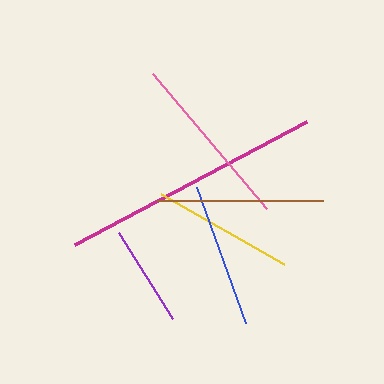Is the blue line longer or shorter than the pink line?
The pink line is longer than the blue line.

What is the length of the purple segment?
The purple segment is approximately 101 pixels long.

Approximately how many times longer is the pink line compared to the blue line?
The pink line is approximately 1.2 times the length of the blue line.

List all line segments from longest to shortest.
From longest to shortest: magenta, pink, brown, blue, yellow, purple.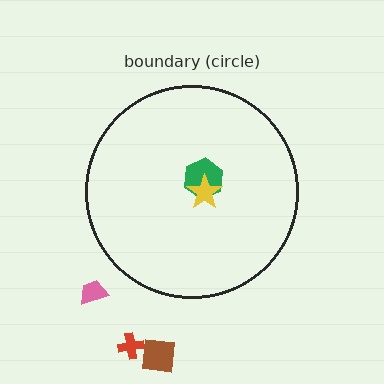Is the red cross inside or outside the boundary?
Outside.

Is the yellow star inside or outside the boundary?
Inside.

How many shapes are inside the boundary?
2 inside, 3 outside.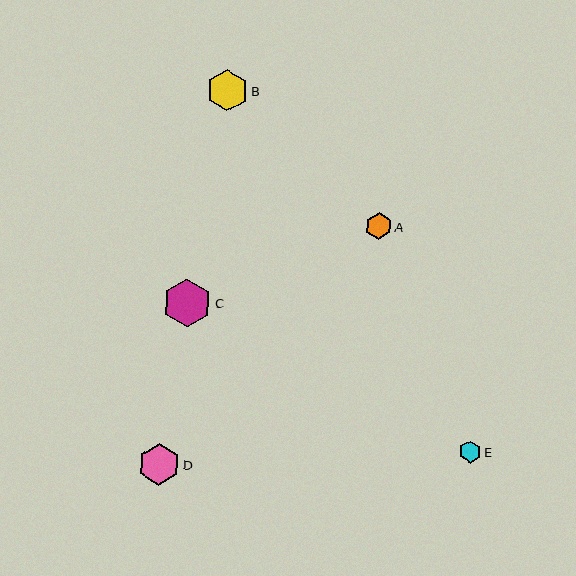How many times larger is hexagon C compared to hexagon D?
Hexagon C is approximately 1.2 times the size of hexagon D.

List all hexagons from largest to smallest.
From largest to smallest: C, D, B, A, E.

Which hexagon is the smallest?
Hexagon E is the smallest with a size of approximately 22 pixels.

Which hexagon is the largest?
Hexagon C is the largest with a size of approximately 48 pixels.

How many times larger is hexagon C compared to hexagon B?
Hexagon C is approximately 1.2 times the size of hexagon B.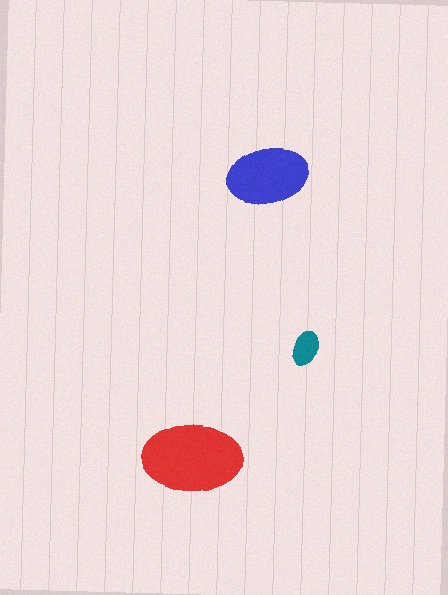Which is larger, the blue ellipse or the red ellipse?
The red one.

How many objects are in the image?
There are 3 objects in the image.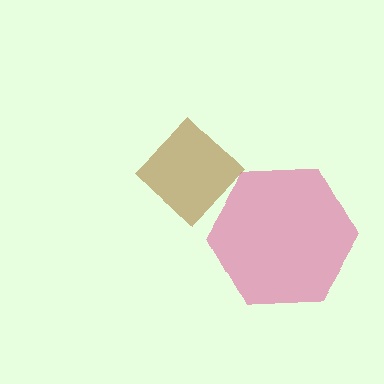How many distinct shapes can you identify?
There are 2 distinct shapes: a magenta hexagon, a brown diamond.